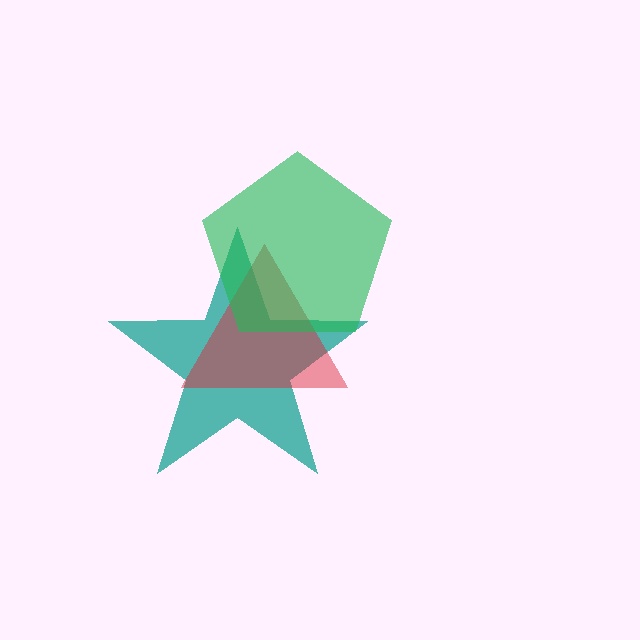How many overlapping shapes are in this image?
There are 3 overlapping shapes in the image.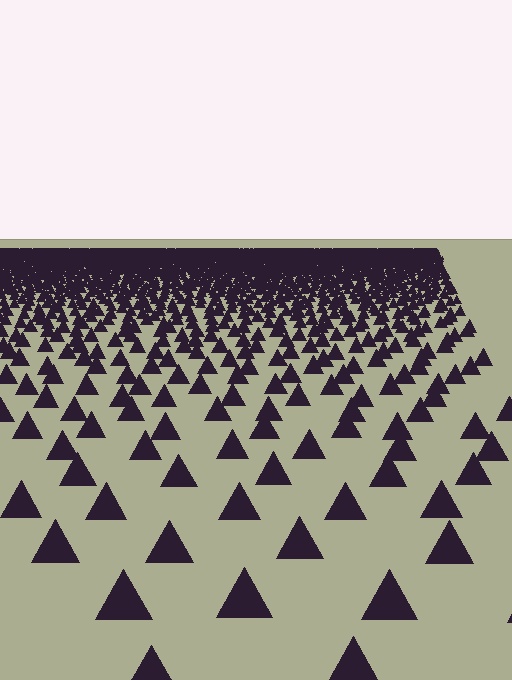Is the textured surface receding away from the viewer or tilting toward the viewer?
The surface is receding away from the viewer. Texture elements get smaller and denser toward the top.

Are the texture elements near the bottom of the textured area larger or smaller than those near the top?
Larger. Near the bottom, elements are closer to the viewer and appear at a bigger on-screen size.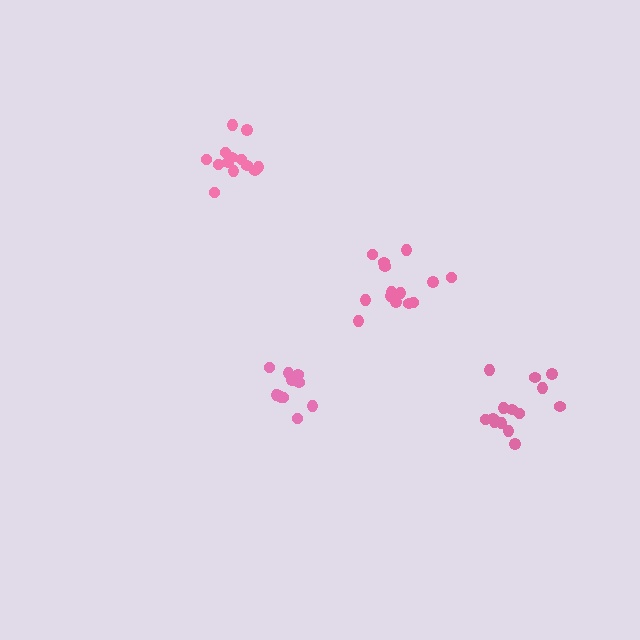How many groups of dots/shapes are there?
There are 4 groups.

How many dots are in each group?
Group 1: 14 dots, Group 2: 11 dots, Group 3: 13 dots, Group 4: 14 dots (52 total).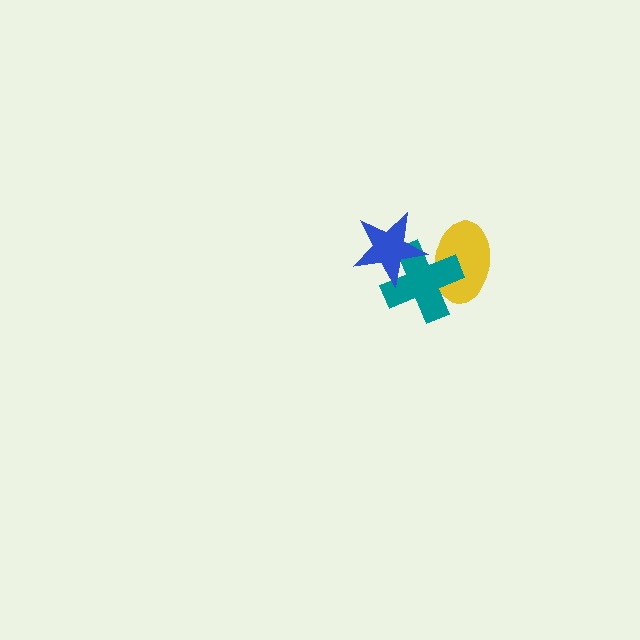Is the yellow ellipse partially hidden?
Yes, it is partially covered by another shape.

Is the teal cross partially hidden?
Yes, it is partially covered by another shape.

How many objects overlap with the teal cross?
2 objects overlap with the teal cross.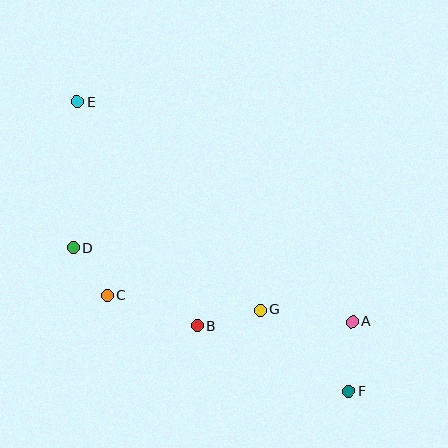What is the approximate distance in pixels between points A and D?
The distance between A and D is approximately 289 pixels.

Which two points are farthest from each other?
Points E and F are farthest from each other.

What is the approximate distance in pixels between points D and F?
The distance between D and F is approximately 310 pixels.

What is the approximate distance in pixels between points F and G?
The distance between F and G is approximately 120 pixels.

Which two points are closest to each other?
Points C and D are closest to each other.